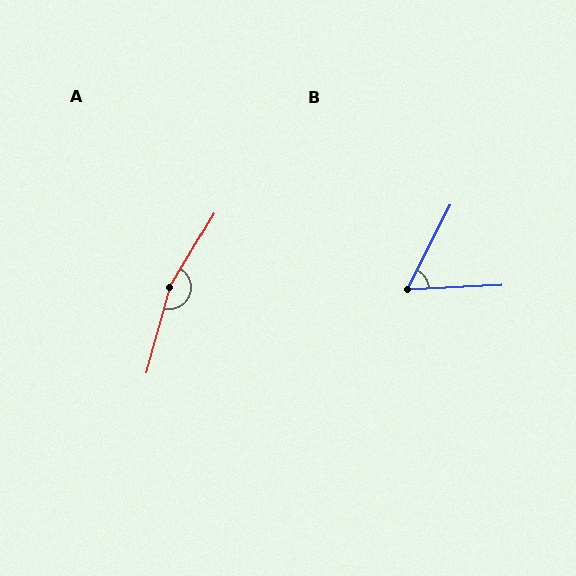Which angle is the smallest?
B, at approximately 61 degrees.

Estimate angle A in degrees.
Approximately 164 degrees.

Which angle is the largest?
A, at approximately 164 degrees.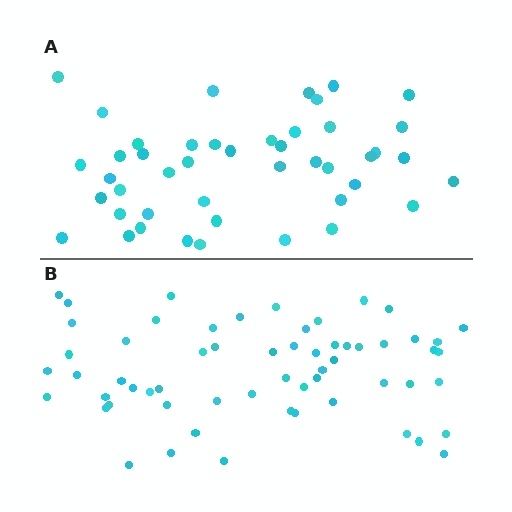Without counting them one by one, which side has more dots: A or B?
Region B (the bottom region) has more dots.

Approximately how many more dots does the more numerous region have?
Region B has approximately 15 more dots than region A.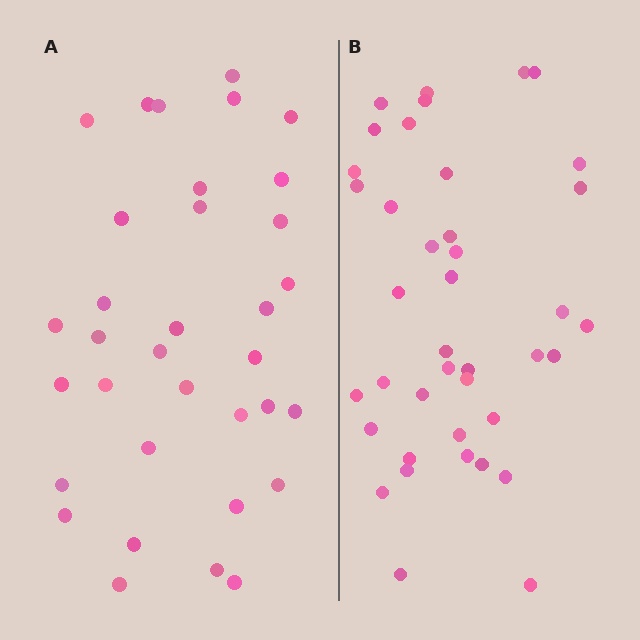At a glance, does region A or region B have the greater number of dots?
Region B (the right region) has more dots.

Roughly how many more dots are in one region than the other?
Region B has about 6 more dots than region A.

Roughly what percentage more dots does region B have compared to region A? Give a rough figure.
About 20% more.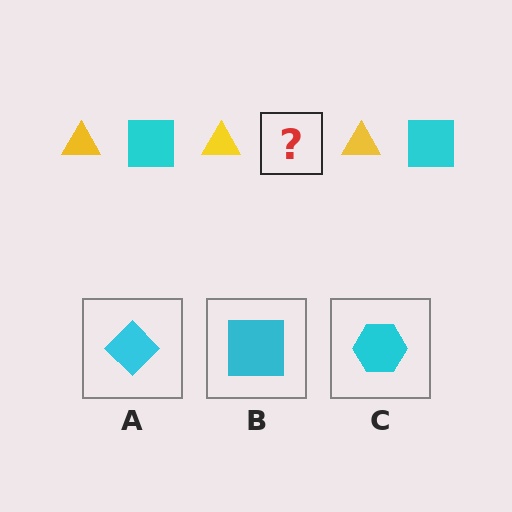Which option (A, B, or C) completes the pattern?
B.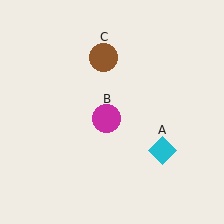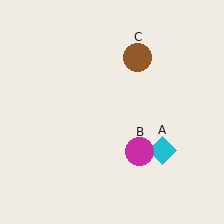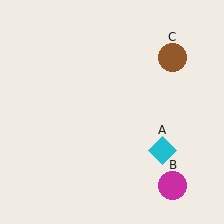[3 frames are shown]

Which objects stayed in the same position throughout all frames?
Cyan diamond (object A) remained stationary.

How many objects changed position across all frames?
2 objects changed position: magenta circle (object B), brown circle (object C).